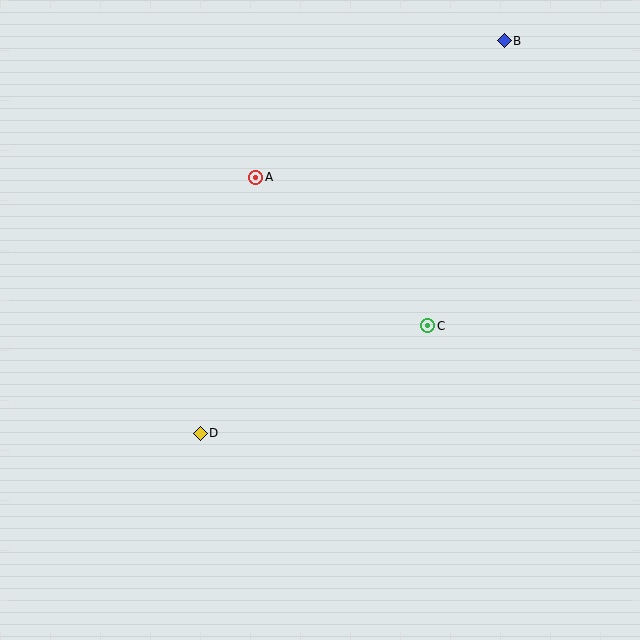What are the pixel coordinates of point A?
Point A is at (256, 177).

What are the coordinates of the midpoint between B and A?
The midpoint between B and A is at (380, 109).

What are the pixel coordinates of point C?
Point C is at (428, 326).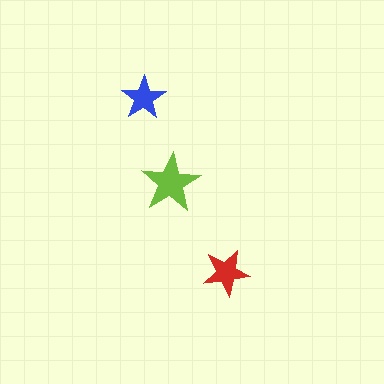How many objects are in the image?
There are 3 objects in the image.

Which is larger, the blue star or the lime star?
The lime one.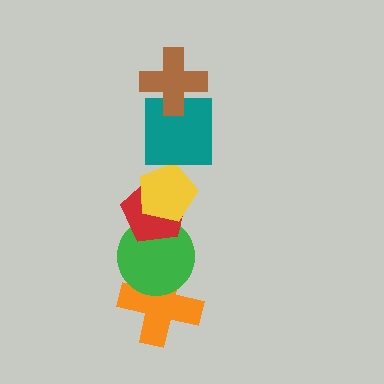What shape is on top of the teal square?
The brown cross is on top of the teal square.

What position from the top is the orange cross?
The orange cross is 6th from the top.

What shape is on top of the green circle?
The red pentagon is on top of the green circle.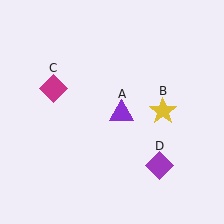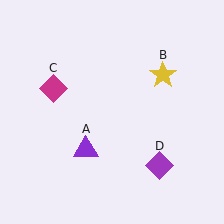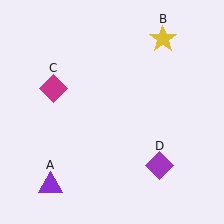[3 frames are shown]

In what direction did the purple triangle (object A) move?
The purple triangle (object A) moved down and to the left.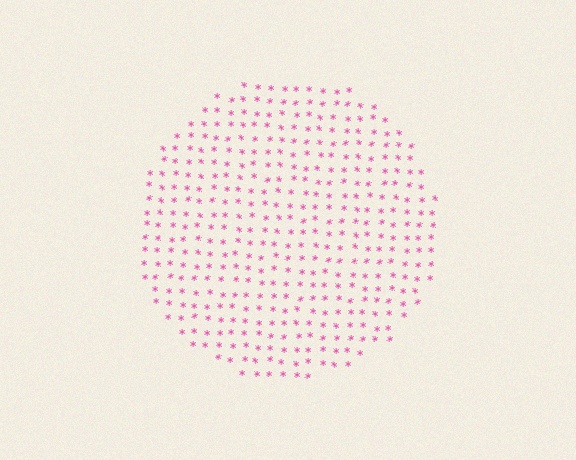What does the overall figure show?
The overall figure shows a circle.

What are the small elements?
The small elements are asterisks.